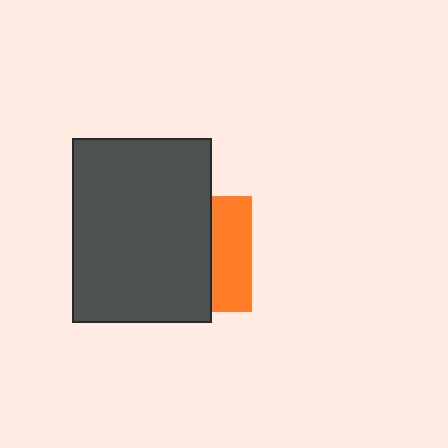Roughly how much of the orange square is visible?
A small part of it is visible (roughly 35%).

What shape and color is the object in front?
The object in front is a dark gray rectangle.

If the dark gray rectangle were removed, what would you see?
You would see the complete orange square.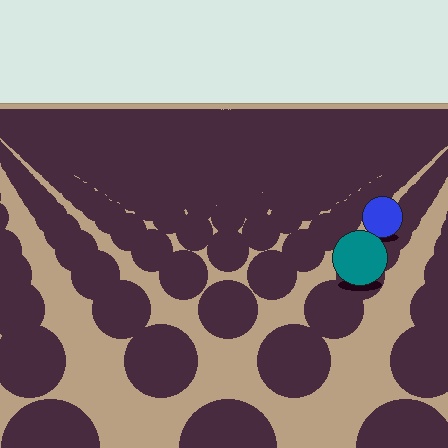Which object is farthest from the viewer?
The blue circle is farthest from the viewer. It appears smaller and the ground texture around it is denser.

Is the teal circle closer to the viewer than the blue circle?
Yes. The teal circle is closer — you can tell from the texture gradient: the ground texture is coarser near it.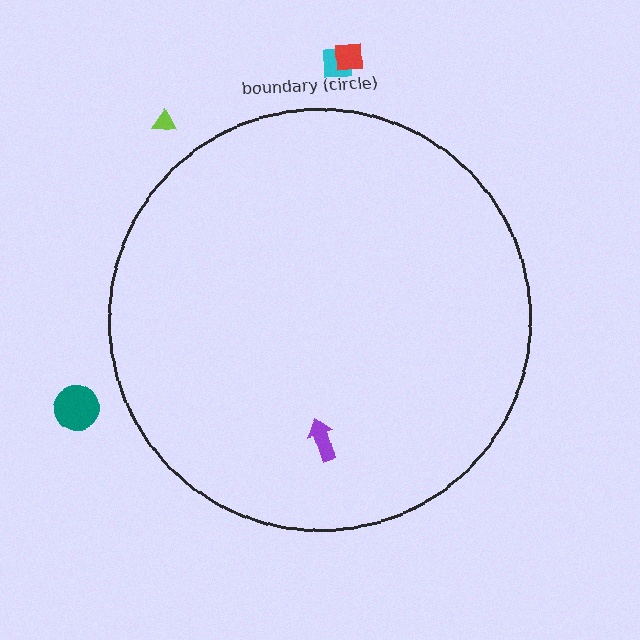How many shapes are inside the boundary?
1 inside, 4 outside.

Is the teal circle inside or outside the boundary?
Outside.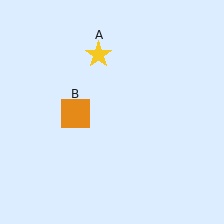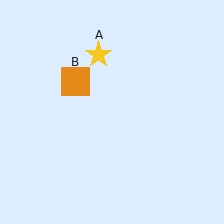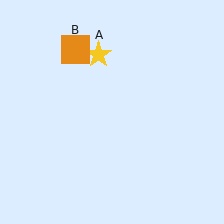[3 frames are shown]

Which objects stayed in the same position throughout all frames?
Yellow star (object A) remained stationary.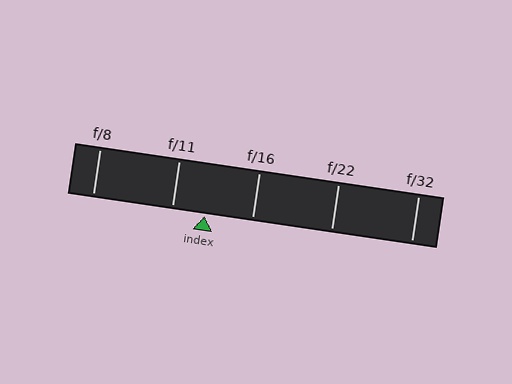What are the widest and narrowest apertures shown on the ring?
The widest aperture shown is f/8 and the narrowest is f/32.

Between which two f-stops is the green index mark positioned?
The index mark is between f/11 and f/16.